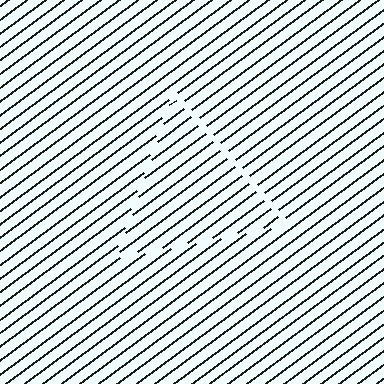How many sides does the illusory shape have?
3 sides — the line-ends trace a triangle.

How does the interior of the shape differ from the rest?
The interior of the shape contains the same grating, shifted by half a period — the contour is defined by the phase discontinuity where line-ends from the inner and outer gratings abut.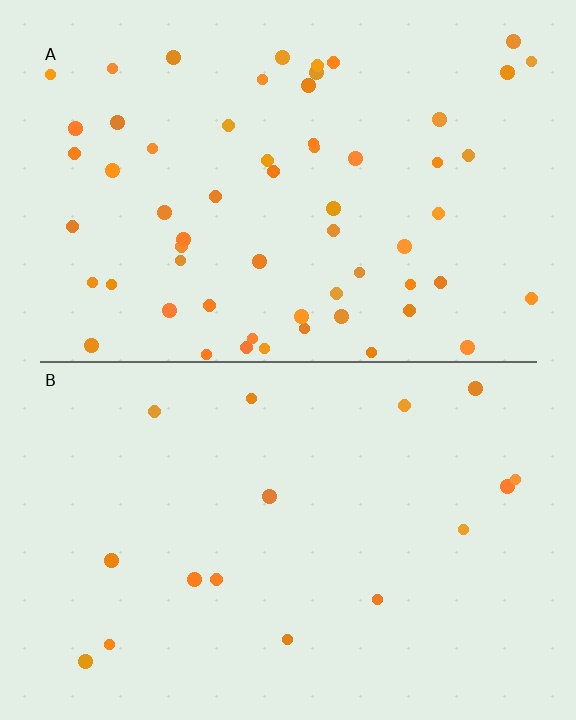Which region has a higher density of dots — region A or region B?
A (the top).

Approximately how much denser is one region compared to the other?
Approximately 3.8× — region A over region B.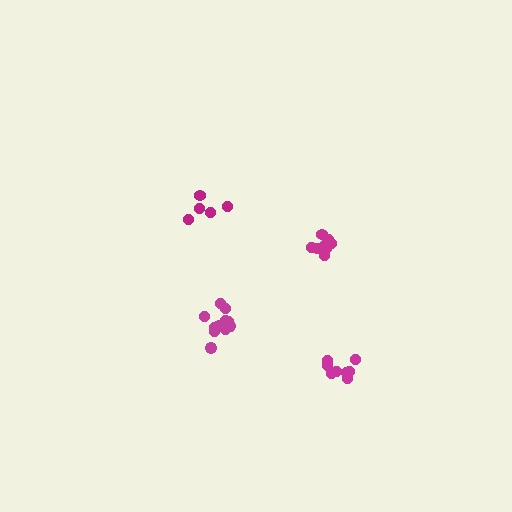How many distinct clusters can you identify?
There are 4 distinct clusters.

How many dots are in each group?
Group 1: 8 dots, Group 2: 5 dots, Group 3: 11 dots, Group 4: 8 dots (32 total).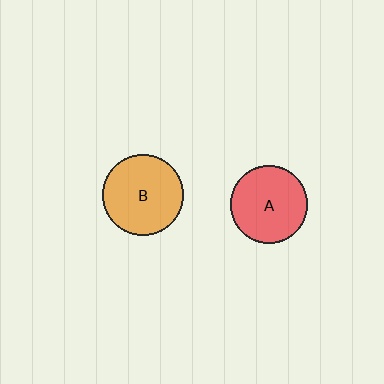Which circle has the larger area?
Circle B (orange).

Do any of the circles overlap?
No, none of the circles overlap.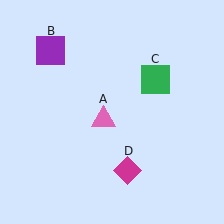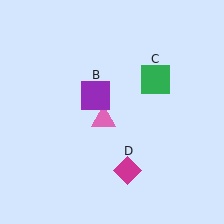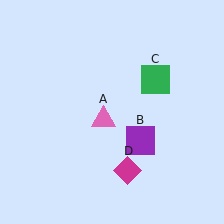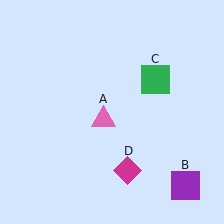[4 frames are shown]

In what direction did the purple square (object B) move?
The purple square (object B) moved down and to the right.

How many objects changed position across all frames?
1 object changed position: purple square (object B).